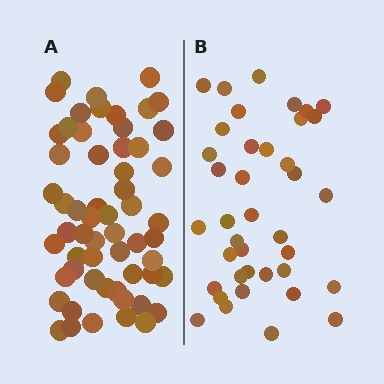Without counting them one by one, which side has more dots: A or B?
Region A (the left region) has more dots.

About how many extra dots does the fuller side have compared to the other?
Region A has approximately 20 more dots than region B.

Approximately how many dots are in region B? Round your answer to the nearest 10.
About 40 dots. (The exact count is 39, which rounds to 40.)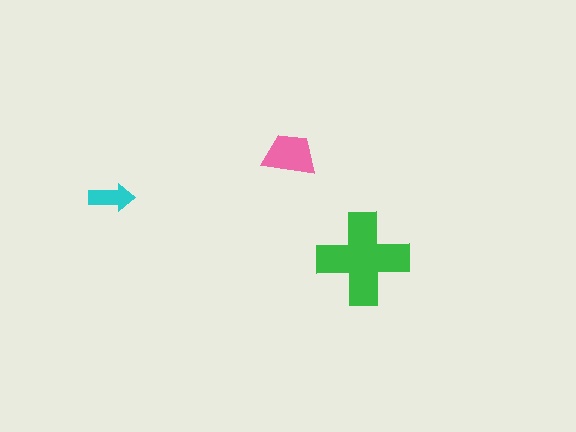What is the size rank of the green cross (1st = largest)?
1st.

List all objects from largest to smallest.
The green cross, the pink trapezoid, the cyan arrow.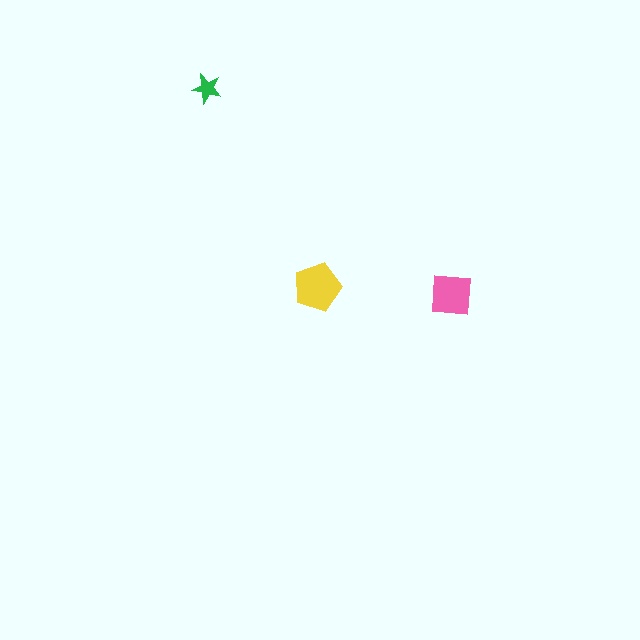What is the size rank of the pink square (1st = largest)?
2nd.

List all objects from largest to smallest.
The yellow pentagon, the pink square, the green star.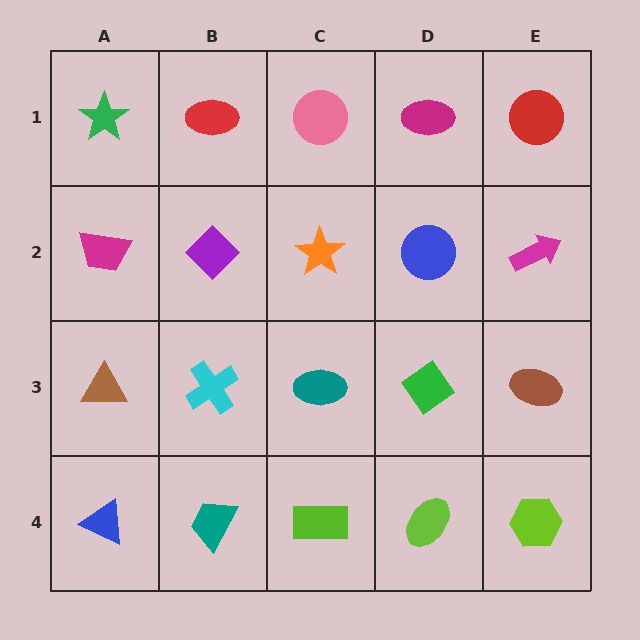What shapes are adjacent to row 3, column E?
A magenta arrow (row 2, column E), a lime hexagon (row 4, column E), a green diamond (row 3, column D).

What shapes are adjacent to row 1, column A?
A magenta trapezoid (row 2, column A), a red ellipse (row 1, column B).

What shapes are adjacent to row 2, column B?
A red ellipse (row 1, column B), a cyan cross (row 3, column B), a magenta trapezoid (row 2, column A), an orange star (row 2, column C).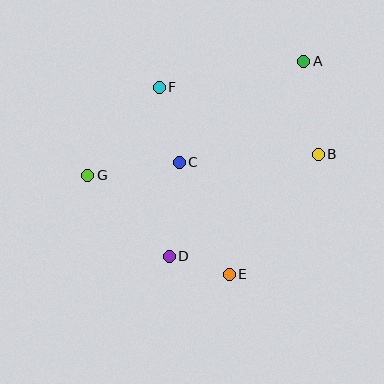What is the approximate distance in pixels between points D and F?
The distance between D and F is approximately 169 pixels.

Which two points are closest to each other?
Points D and E are closest to each other.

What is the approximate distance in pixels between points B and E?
The distance between B and E is approximately 150 pixels.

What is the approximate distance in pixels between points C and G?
The distance between C and G is approximately 92 pixels.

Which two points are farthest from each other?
Points A and G are farthest from each other.